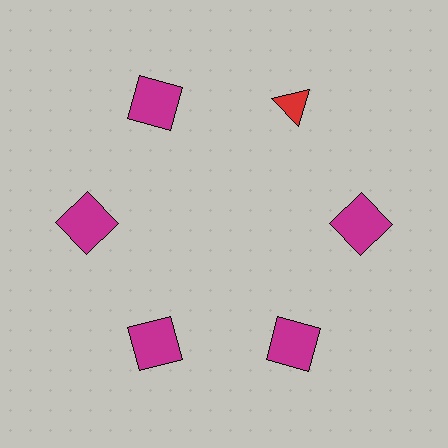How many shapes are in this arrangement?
There are 6 shapes arranged in a ring pattern.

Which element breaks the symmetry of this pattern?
The red triangle at roughly the 1 o'clock position breaks the symmetry. All other shapes are magenta squares.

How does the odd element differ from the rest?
It differs in both color (red instead of magenta) and shape (triangle instead of square).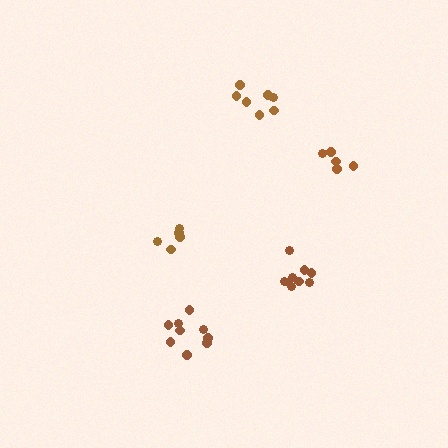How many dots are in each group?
Group 1: 5 dots, Group 2: 9 dots, Group 3: 5 dots, Group 4: 7 dots, Group 5: 9 dots (35 total).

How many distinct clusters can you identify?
There are 5 distinct clusters.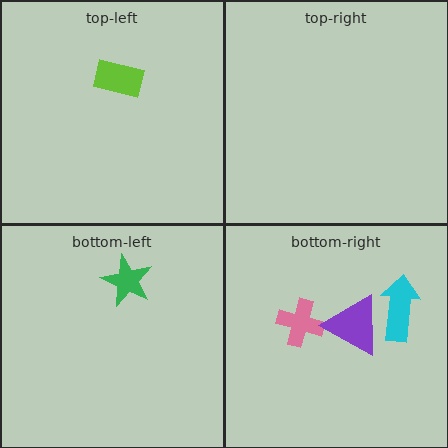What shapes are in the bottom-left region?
The green star.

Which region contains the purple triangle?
The bottom-right region.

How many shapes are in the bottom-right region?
3.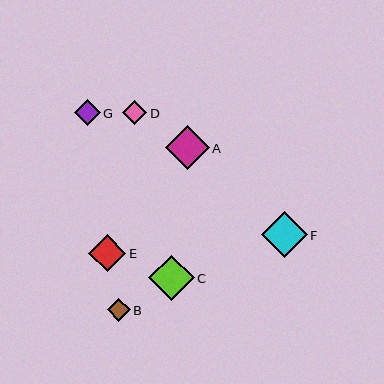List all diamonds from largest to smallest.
From largest to smallest: F, C, A, E, G, D, B.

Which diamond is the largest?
Diamond F is the largest with a size of approximately 46 pixels.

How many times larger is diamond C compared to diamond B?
Diamond C is approximately 2.0 times the size of diamond B.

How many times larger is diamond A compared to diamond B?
Diamond A is approximately 1.9 times the size of diamond B.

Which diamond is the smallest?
Diamond B is the smallest with a size of approximately 23 pixels.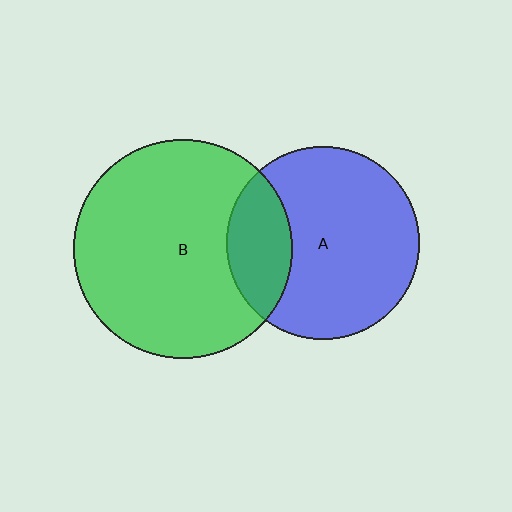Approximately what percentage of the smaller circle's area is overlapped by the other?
Approximately 25%.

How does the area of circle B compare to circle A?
Approximately 1.3 times.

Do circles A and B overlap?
Yes.